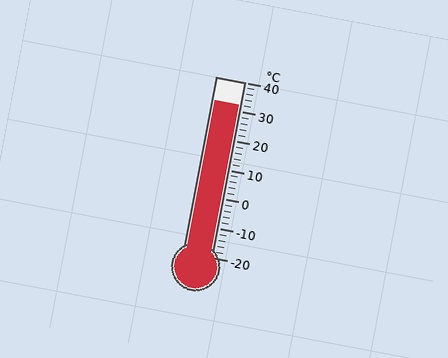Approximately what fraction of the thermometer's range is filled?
The thermometer is filled to approximately 85% of its range.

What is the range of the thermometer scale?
The thermometer scale ranges from -20°C to 40°C.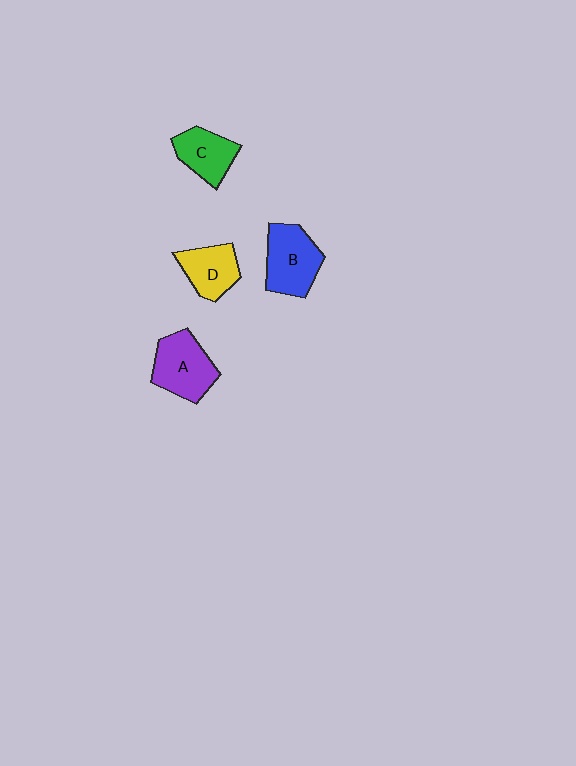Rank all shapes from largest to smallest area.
From largest to smallest: B (blue), A (purple), D (yellow), C (green).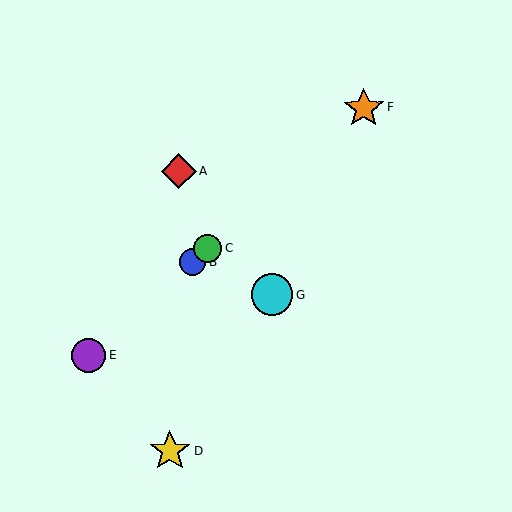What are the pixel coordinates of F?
Object F is at (364, 108).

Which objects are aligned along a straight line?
Objects B, C, E, F are aligned along a straight line.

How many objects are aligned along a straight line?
4 objects (B, C, E, F) are aligned along a straight line.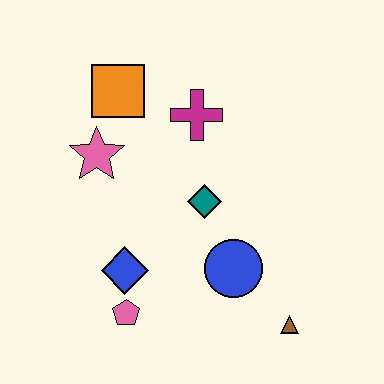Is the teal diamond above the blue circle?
Yes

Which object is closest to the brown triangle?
The blue circle is closest to the brown triangle.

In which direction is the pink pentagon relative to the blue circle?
The pink pentagon is to the left of the blue circle.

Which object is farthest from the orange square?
The brown triangle is farthest from the orange square.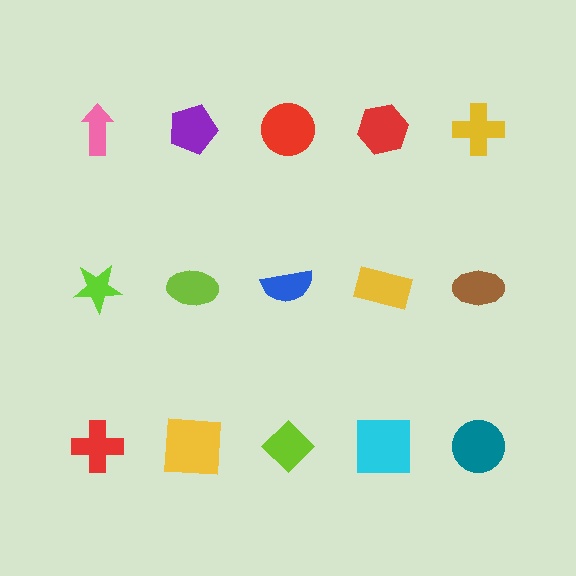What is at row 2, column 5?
A brown ellipse.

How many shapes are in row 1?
5 shapes.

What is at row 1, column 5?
A yellow cross.